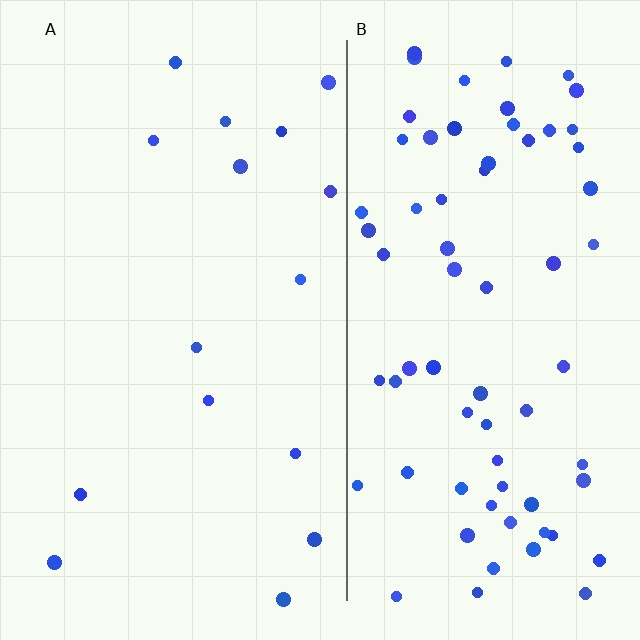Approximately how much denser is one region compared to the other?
Approximately 4.6× — region B over region A.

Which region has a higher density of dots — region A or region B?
B (the right).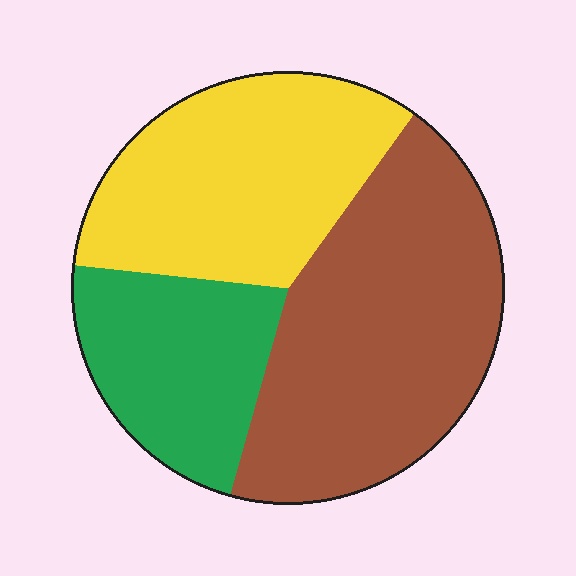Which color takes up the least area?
Green, at roughly 20%.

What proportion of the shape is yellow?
Yellow covers around 35% of the shape.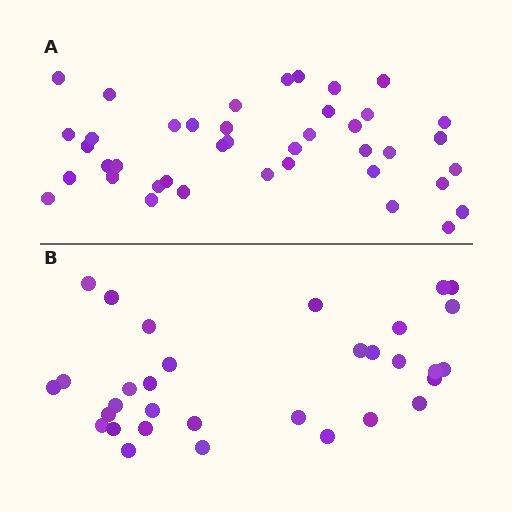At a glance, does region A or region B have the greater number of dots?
Region A (the top region) has more dots.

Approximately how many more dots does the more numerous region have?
Region A has roughly 8 or so more dots than region B.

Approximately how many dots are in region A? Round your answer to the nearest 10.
About 40 dots. (The exact count is 41, which rounds to 40.)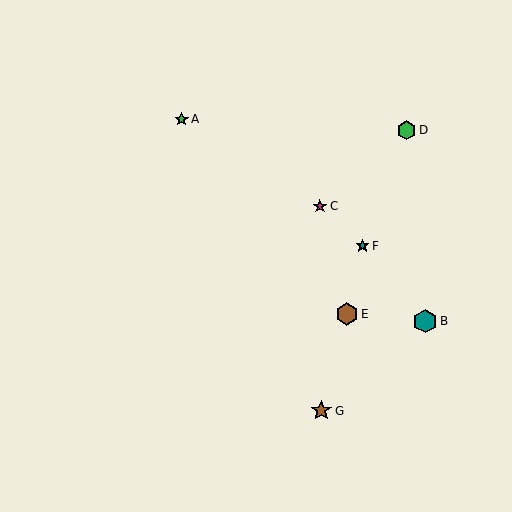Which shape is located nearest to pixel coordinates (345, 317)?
The brown hexagon (labeled E) at (347, 314) is nearest to that location.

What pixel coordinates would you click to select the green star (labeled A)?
Click at (182, 119) to select the green star A.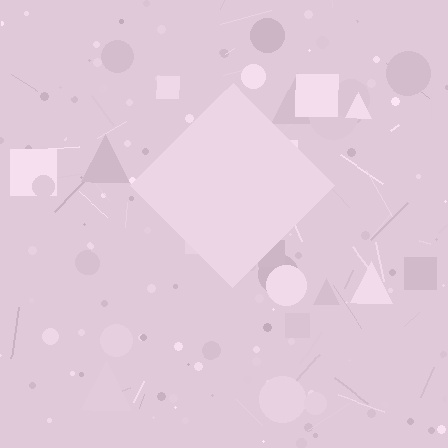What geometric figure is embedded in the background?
A diamond is embedded in the background.